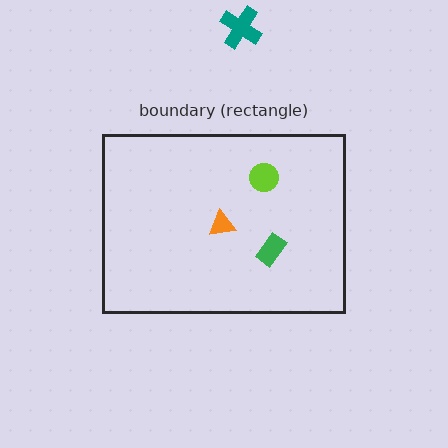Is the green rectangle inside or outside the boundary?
Inside.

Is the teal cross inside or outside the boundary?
Outside.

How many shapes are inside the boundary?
3 inside, 1 outside.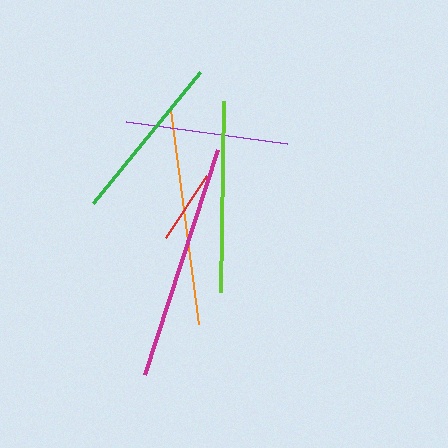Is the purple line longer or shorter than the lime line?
The lime line is longer than the purple line.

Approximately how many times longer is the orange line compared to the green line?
The orange line is approximately 1.3 times the length of the green line.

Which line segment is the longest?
The magenta line is the longest at approximately 236 pixels.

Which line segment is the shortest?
The red line is the shortest at approximately 74 pixels.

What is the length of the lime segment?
The lime segment is approximately 191 pixels long.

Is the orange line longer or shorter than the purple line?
The orange line is longer than the purple line.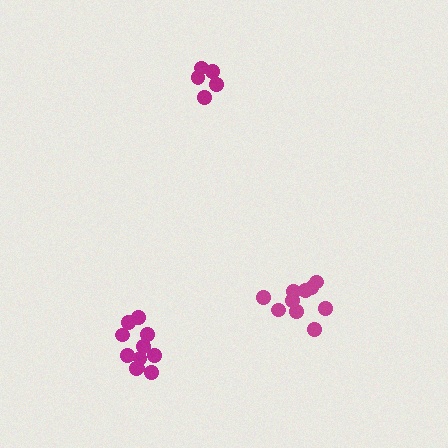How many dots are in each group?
Group 1: 5 dots, Group 2: 10 dots, Group 3: 11 dots (26 total).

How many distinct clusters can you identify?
There are 3 distinct clusters.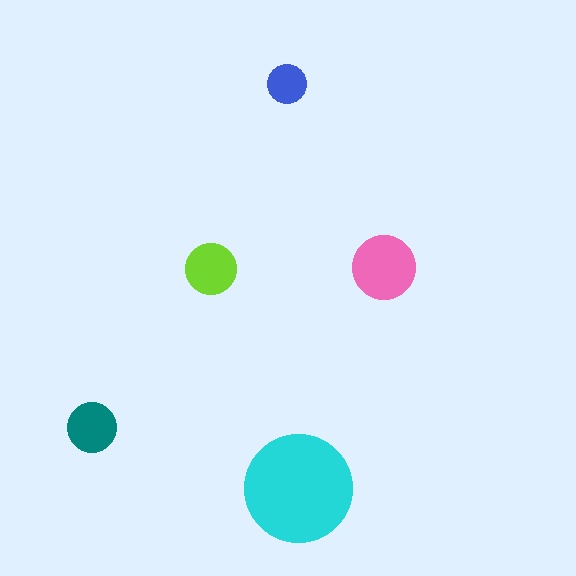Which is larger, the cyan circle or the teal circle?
The cyan one.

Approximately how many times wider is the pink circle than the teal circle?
About 1.5 times wider.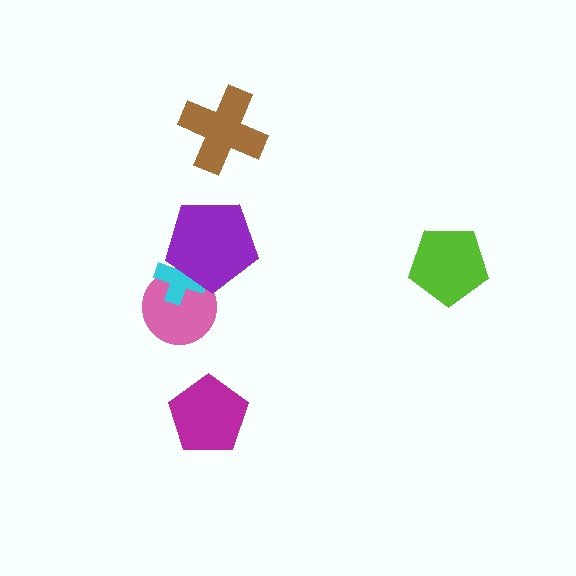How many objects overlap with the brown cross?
0 objects overlap with the brown cross.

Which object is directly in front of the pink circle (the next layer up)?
The cyan cross is directly in front of the pink circle.